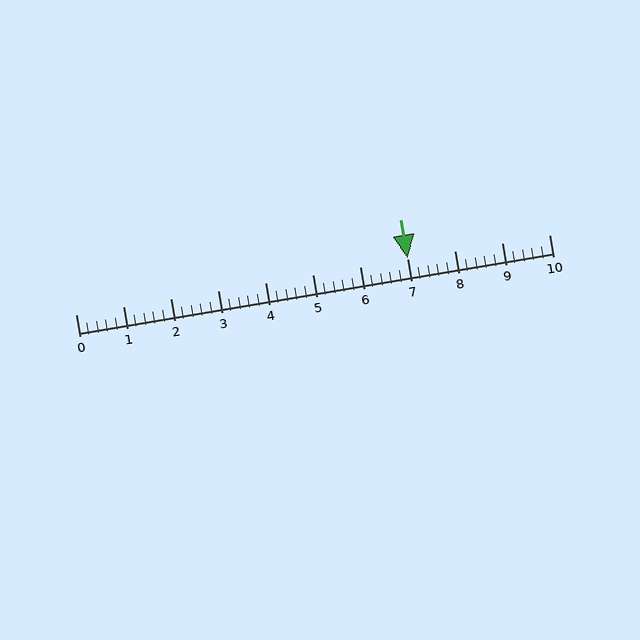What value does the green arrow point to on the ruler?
The green arrow points to approximately 7.0.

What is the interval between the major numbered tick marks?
The major tick marks are spaced 1 units apart.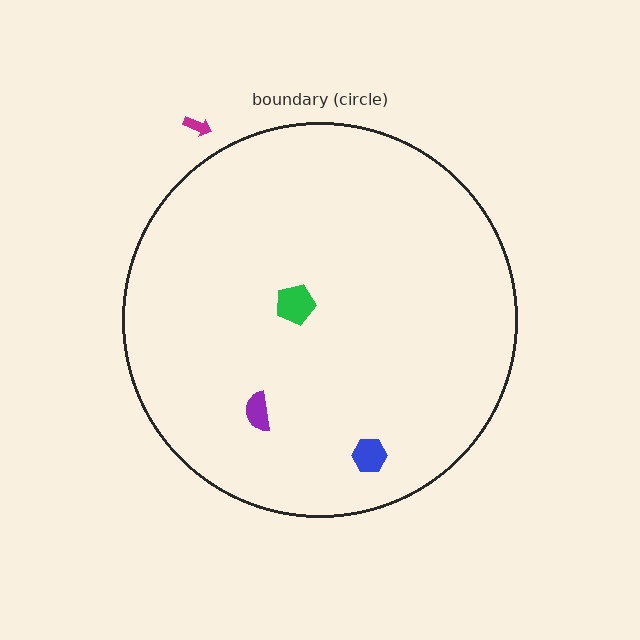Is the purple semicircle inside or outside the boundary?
Inside.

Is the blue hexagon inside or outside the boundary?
Inside.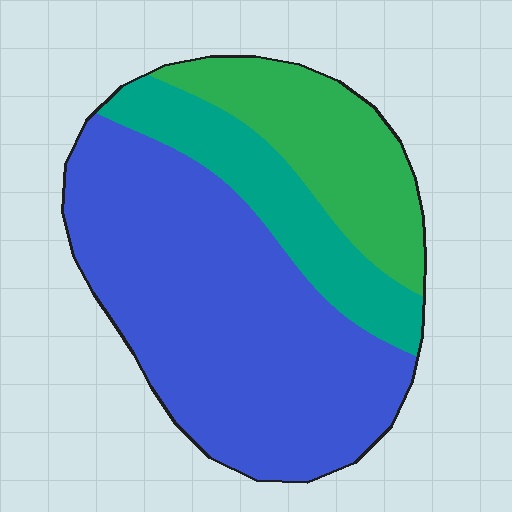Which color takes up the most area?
Blue, at roughly 60%.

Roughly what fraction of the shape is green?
Green covers about 20% of the shape.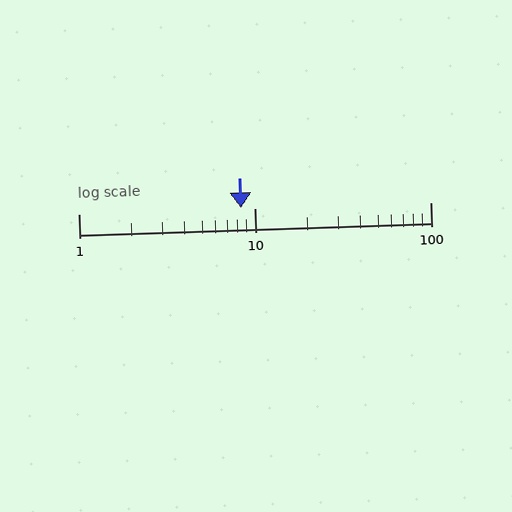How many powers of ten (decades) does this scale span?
The scale spans 2 decades, from 1 to 100.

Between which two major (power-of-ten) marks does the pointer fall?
The pointer is between 1 and 10.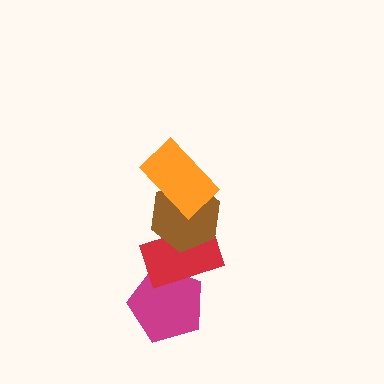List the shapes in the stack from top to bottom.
From top to bottom: the orange rectangle, the brown hexagon, the red rectangle, the magenta pentagon.